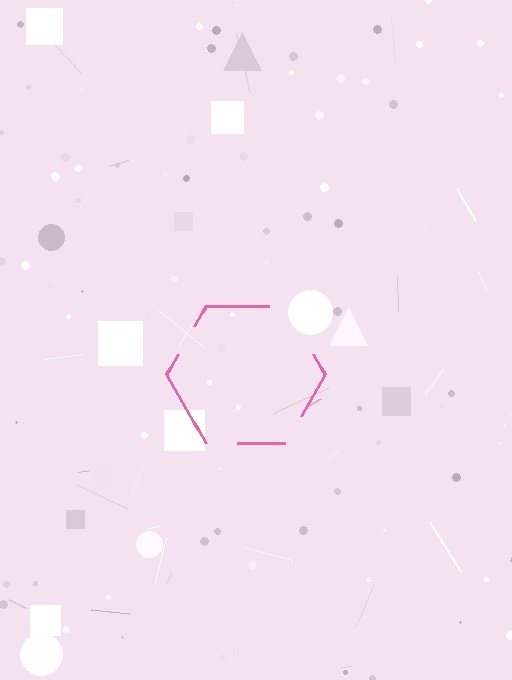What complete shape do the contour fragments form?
The contour fragments form a hexagon.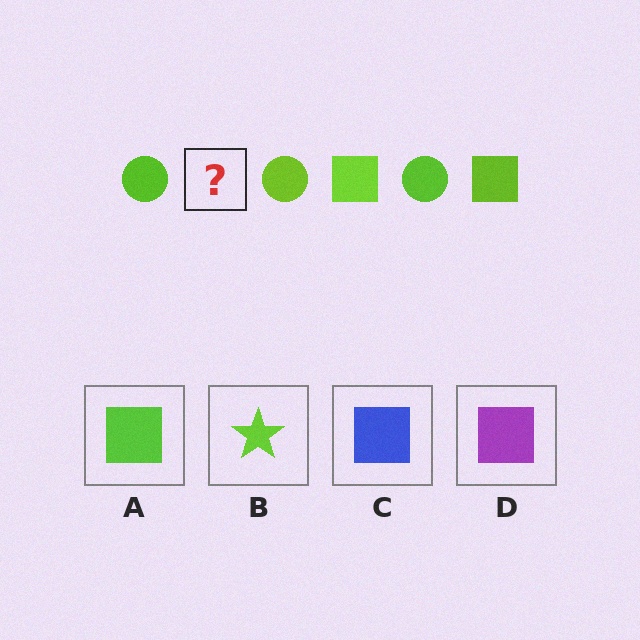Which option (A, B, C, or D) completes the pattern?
A.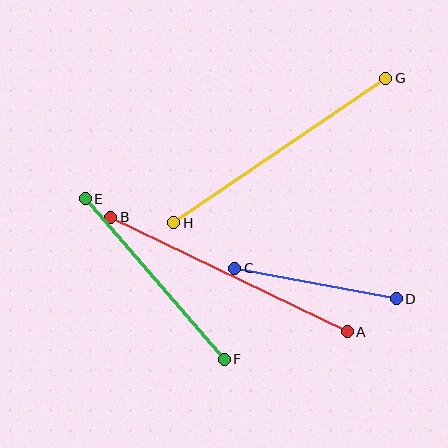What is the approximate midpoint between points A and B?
The midpoint is at approximately (229, 275) pixels.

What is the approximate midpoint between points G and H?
The midpoint is at approximately (280, 151) pixels.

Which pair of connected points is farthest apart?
Points A and B are farthest apart.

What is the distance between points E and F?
The distance is approximately 212 pixels.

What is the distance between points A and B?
The distance is approximately 263 pixels.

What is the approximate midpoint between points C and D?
The midpoint is at approximately (316, 284) pixels.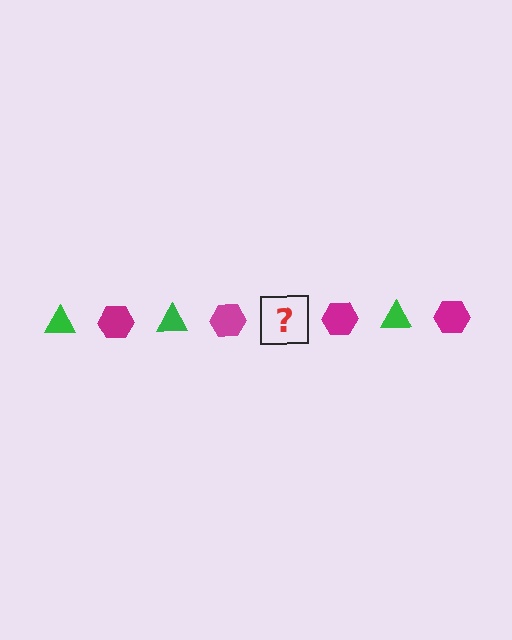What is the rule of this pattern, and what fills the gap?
The rule is that the pattern alternates between green triangle and magenta hexagon. The gap should be filled with a green triangle.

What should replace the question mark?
The question mark should be replaced with a green triangle.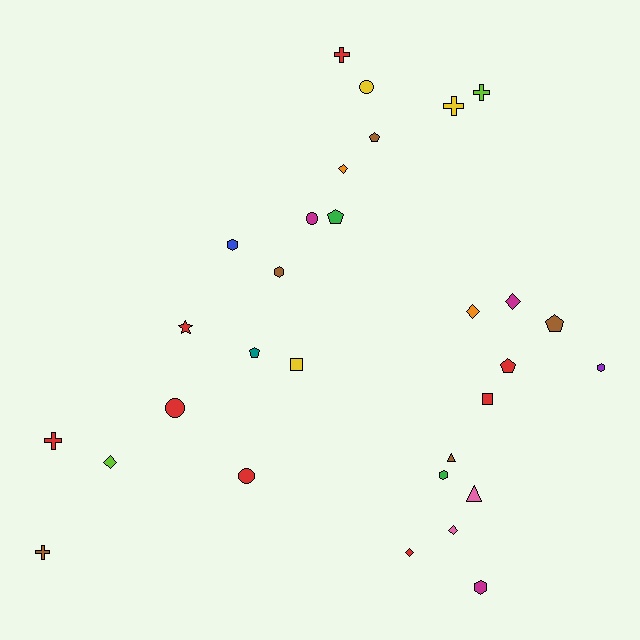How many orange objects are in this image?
There are 2 orange objects.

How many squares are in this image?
There are 2 squares.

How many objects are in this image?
There are 30 objects.